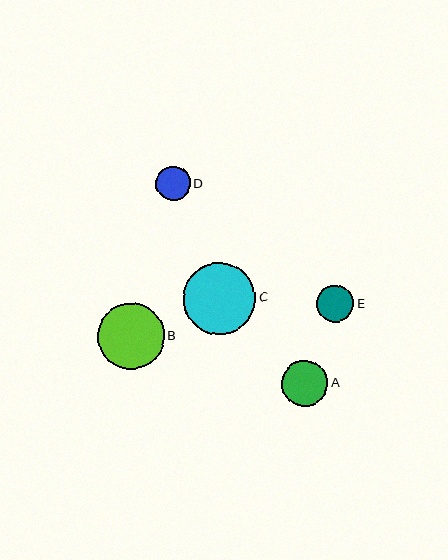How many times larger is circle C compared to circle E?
Circle C is approximately 1.9 times the size of circle E.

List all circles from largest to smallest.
From largest to smallest: C, B, A, E, D.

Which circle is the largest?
Circle C is the largest with a size of approximately 72 pixels.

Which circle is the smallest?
Circle D is the smallest with a size of approximately 34 pixels.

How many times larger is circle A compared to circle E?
Circle A is approximately 1.2 times the size of circle E.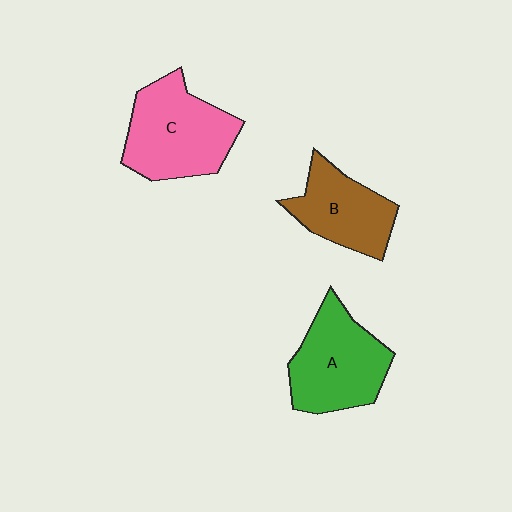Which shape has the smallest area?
Shape B (brown).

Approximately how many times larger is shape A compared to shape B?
Approximately 1.3 times.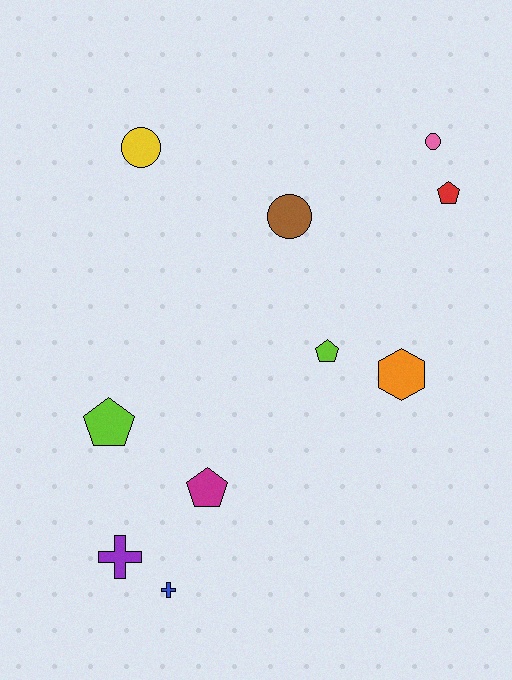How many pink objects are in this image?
There is 1 pink object.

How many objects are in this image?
There are 10 objects.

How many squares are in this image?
There are no squares.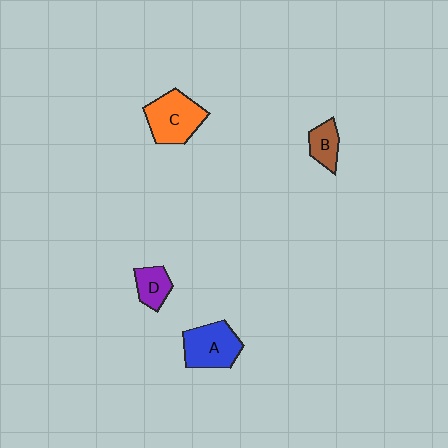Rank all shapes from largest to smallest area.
From largest to smallest: C (orange), A (blue), D (purple), B (brown).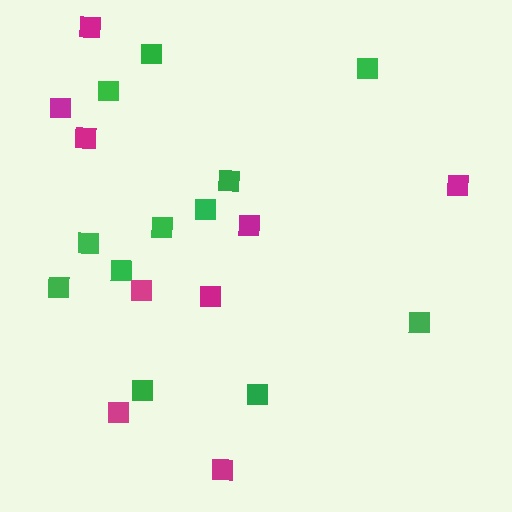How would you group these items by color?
There are 2 groups: one group of magenta squares (9) and one group of green squares (12).